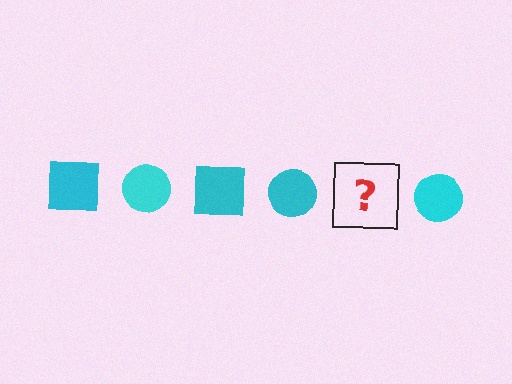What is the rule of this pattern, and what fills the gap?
The rule is that the pattern cycles through square, circle shapes in cyan. The gap should be filled with a cyan square.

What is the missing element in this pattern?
The missing element is a cyan square.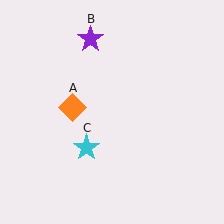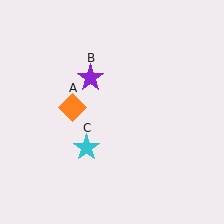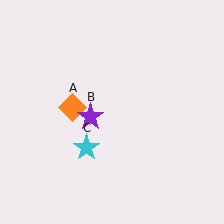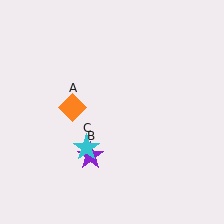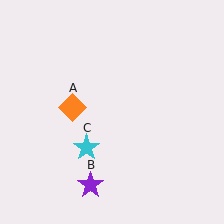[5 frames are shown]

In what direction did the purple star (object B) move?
The purple star (object B) moved down.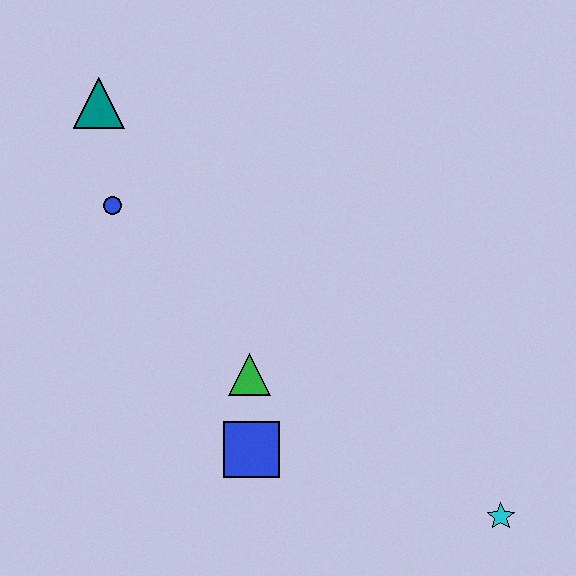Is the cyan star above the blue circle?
No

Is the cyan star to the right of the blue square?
Yes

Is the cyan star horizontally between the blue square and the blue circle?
No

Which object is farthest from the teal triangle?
The cyan star is farthest from the teal triangle.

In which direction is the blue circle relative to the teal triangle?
The blue circle is below the teal triangle.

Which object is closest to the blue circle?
The teal triangle is closest to the blue circle.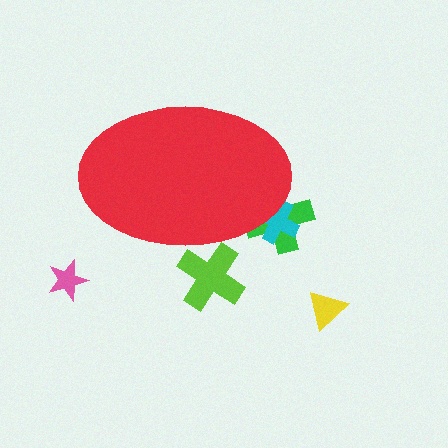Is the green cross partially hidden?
Yes, the green cross is partially hidden behind the red ellipse.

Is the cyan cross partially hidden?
Yes, the cyan cross is partially hidden behind the red ellipse.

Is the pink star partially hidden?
No, the pink star is fully visible.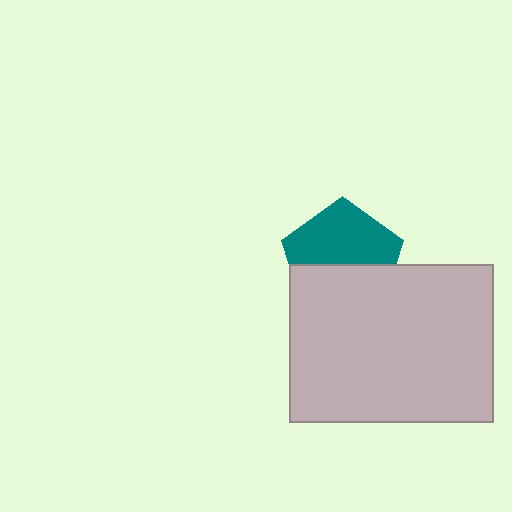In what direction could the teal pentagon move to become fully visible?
The teal pentagon could move up. That would shift it out from behind the light gray rectangle entirely.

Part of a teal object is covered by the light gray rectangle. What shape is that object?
It is a pentagon.